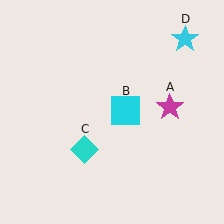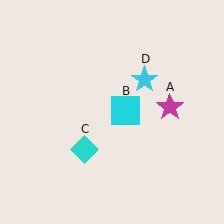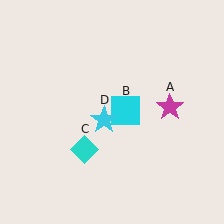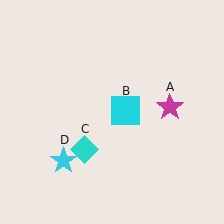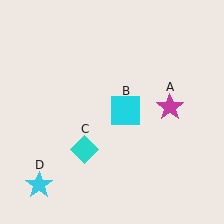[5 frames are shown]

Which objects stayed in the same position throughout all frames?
Magenta star (object A) and cyan square (object B) and cyan diamond (object C) remained stationary.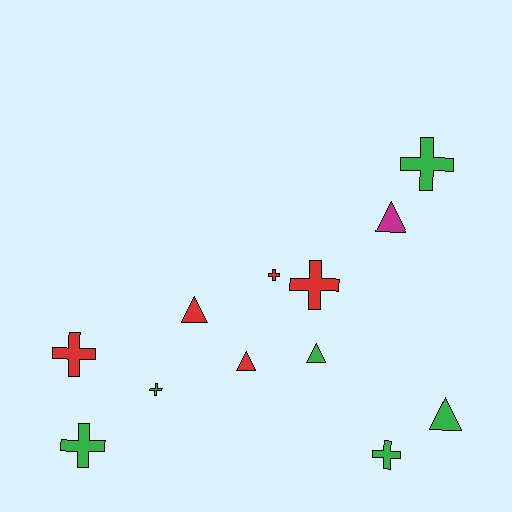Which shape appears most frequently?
Cross, with 7 objects.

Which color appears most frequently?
Green, with 6 objects.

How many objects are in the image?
There are 12 objects.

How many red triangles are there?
There are 2 red triangles.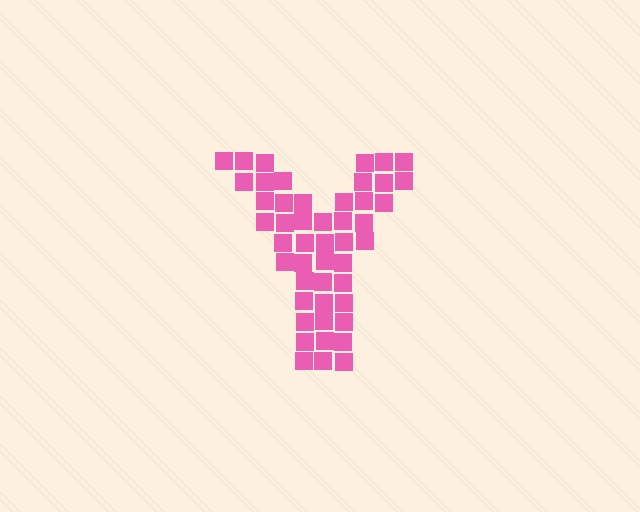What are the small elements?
The small elements are squares.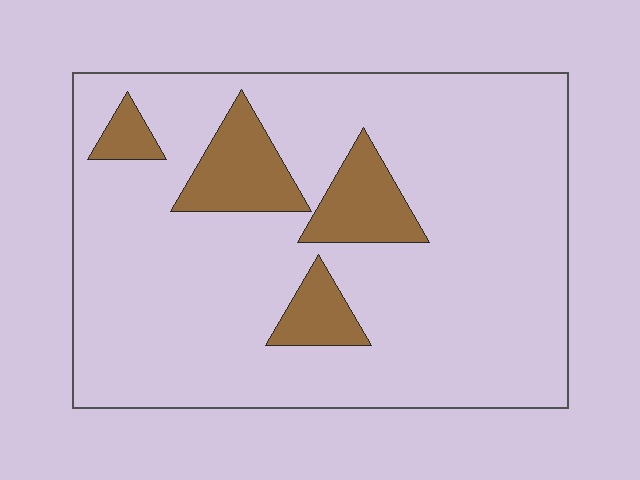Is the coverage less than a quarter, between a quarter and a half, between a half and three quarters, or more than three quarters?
Less than a quarter.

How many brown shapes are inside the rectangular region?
4.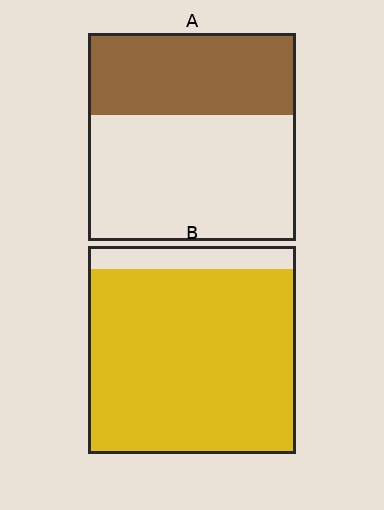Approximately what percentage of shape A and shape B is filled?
A is approximately 40% and B is approximately 90%.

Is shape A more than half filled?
No.